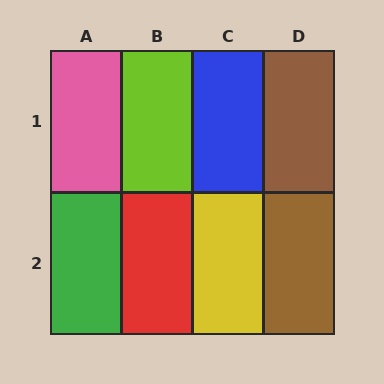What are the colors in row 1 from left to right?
Pink, lime, blue, brown.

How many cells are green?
1 cell is green.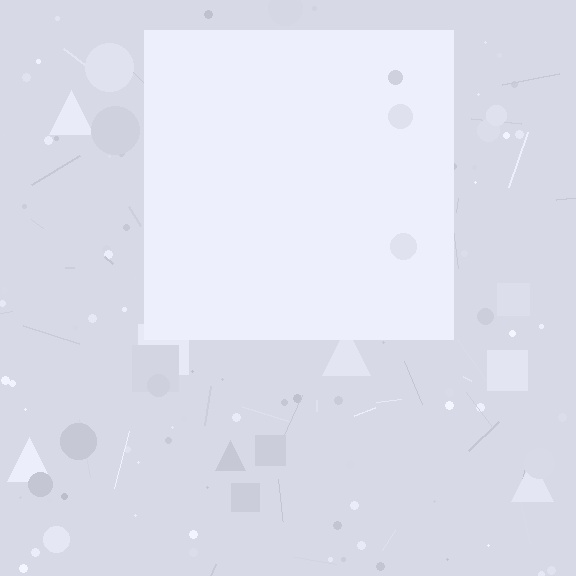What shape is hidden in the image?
A square is hidden in the image.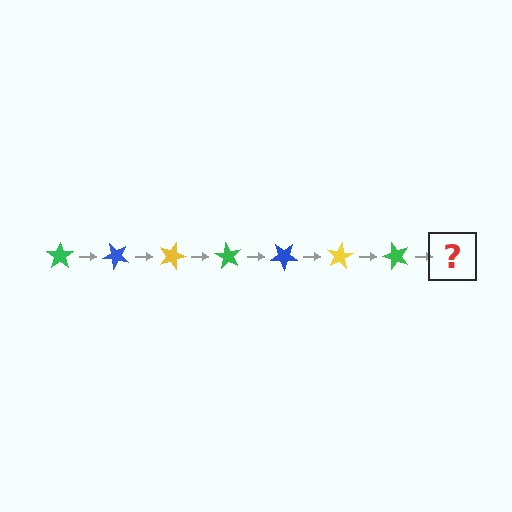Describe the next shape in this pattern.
It should be a blue star, rotated 315 degrees from the start.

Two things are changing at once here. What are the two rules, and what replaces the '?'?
The two rules are that it rotates 45 degrees each step and the color cycles through green, blue, and yellow. The '?' should be a blue star, rotated 315 degrees from the start.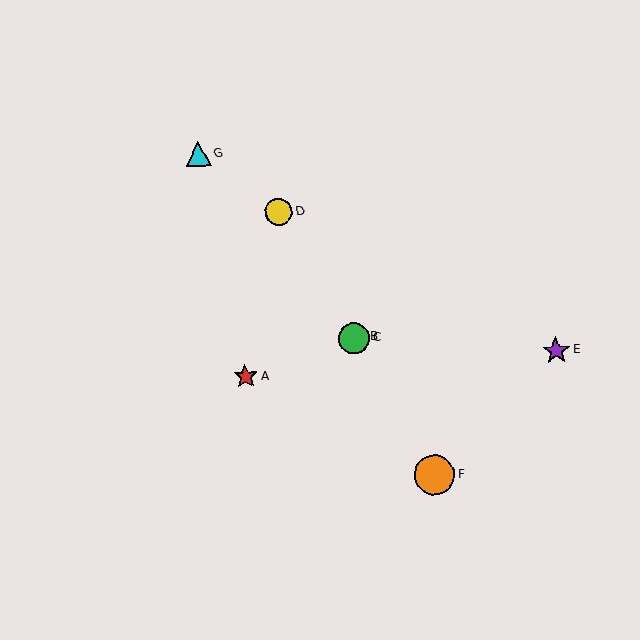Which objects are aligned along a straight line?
Objects B, C, D, F are aligned along a straight line.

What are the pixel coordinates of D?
Object D is at (279, 212).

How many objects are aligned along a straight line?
4 objects (B, C, D, F) are aligned along a straight line.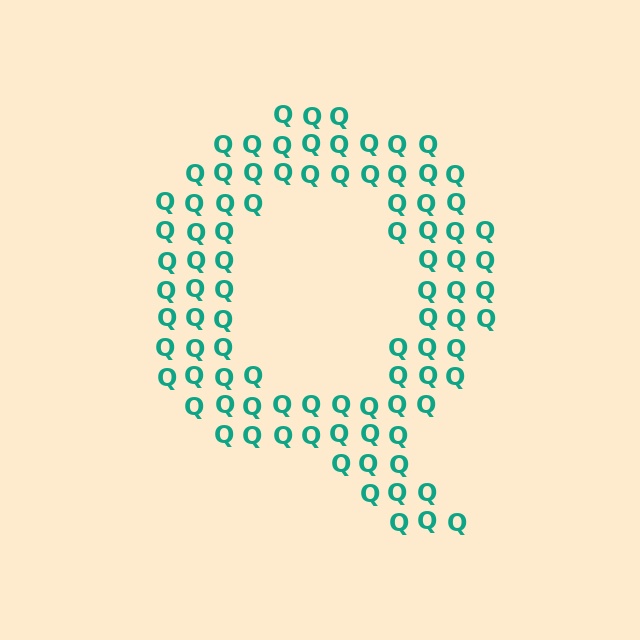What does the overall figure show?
The overall figure shows the letter Q.